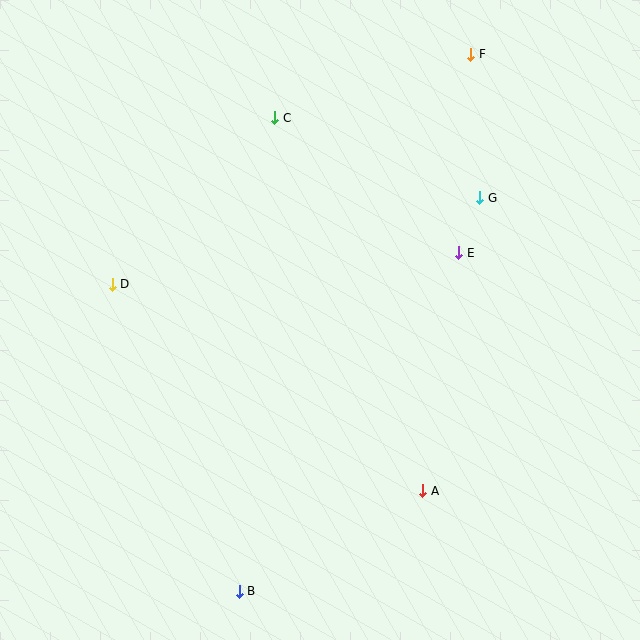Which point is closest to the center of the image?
Point E at (459, 253) is closest to the center.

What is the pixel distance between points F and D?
The distance between F and D is 426 pixels.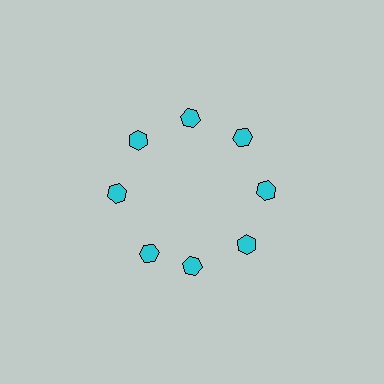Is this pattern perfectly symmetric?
No. The 8 cyan hexagons are arranged in a ring, but one element near the 8 o'clock position is rotated out of alignment along the ring, breaking the 8-fold rotational symmetry.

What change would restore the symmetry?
The symmetry would be restored by rotating it back into even spacing with its neighbors so that all 8 hexagons sit at equal angles and equal distance from the center.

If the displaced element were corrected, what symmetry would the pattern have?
It would have 8-fold rotational symmetry — the pattern would map onto itself every 45 degrees.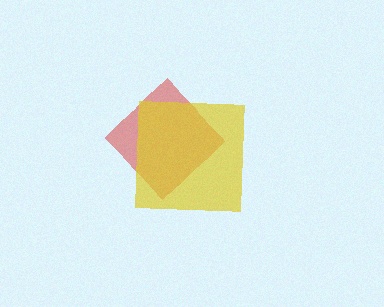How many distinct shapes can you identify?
There are 2 distinct shapes: a red diamond, a yellow square.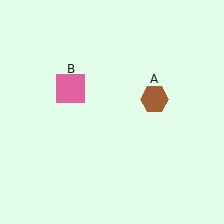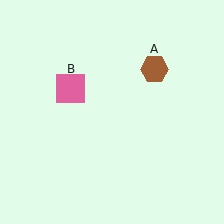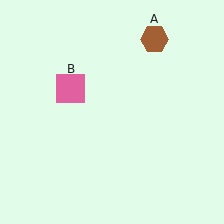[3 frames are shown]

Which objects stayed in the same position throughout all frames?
Pink square (object B) remained stationary.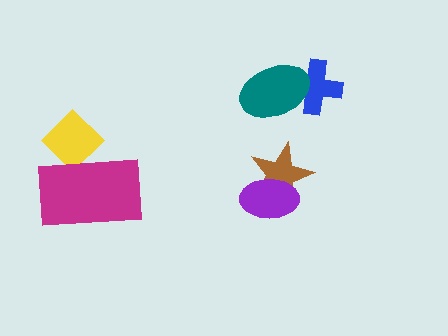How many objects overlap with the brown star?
1 object overlaps with the brown star.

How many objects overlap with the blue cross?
1 object overlaps with the blue cross.